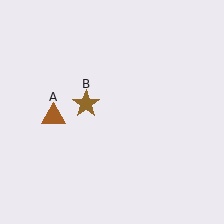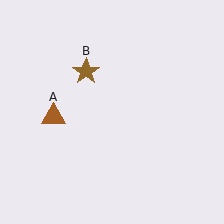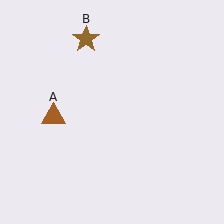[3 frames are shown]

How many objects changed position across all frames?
1 object changed position: brown star (object B).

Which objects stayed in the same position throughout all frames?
Brown triangle (object A) remained stationary.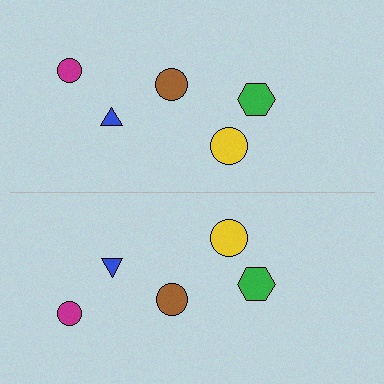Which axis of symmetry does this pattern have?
The pattern has a horizontal axis of symmetry running through the center of the image.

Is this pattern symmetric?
Yes, this pattern has bilateral (reflection) symmetry.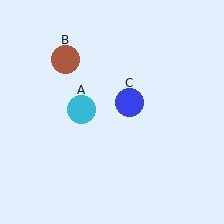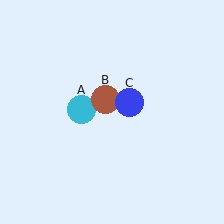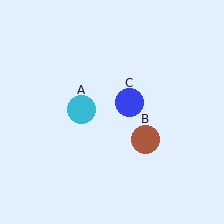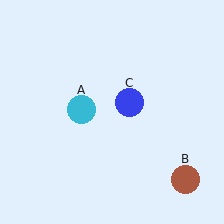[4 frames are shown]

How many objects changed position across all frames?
1 object changed position: brown circle (object B).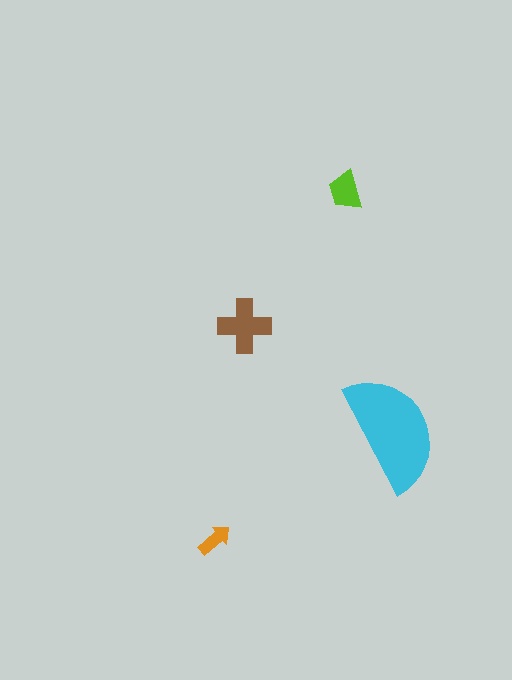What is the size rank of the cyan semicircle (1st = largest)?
1st.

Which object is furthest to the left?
The orange arrow is leftmost.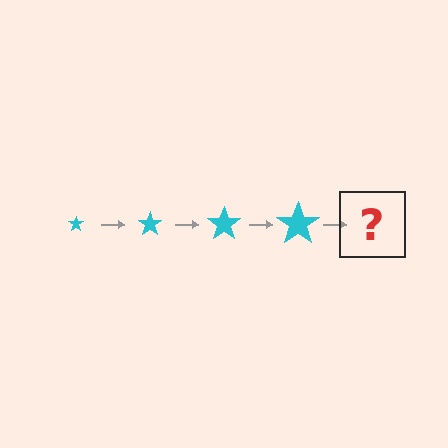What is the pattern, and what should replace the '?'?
The pattern is that the star gets progressively larger each step. The '?' should be a cyan star, larger than the previous one.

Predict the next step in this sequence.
The next step is a cyan star, larger than the previous one.